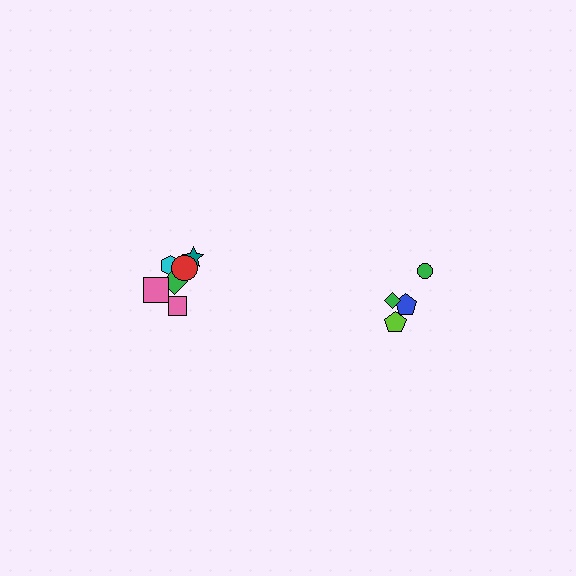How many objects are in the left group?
There are 6 objects.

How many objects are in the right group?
There are 4 objects.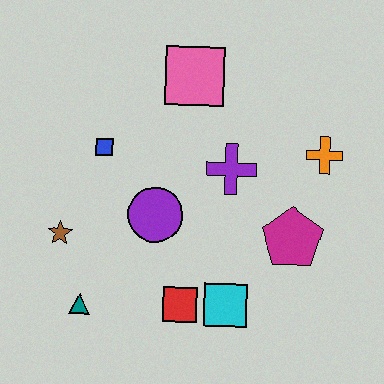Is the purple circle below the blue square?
Yes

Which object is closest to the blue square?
The purple circle is closest to the blue square.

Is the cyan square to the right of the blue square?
Yes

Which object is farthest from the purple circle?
The orange cross is farthest from the purple circle.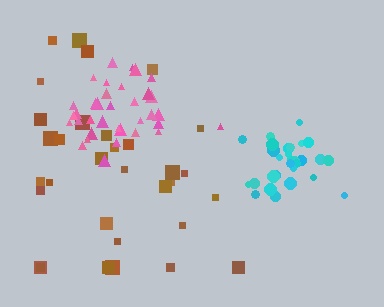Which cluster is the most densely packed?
Cyan.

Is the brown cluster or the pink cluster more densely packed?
Pink.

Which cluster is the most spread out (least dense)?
Brown.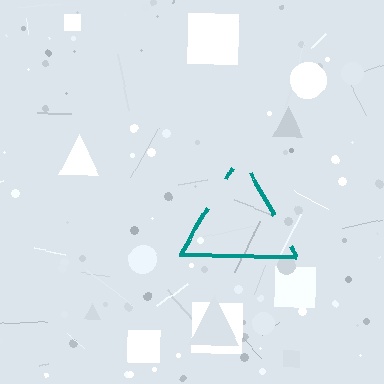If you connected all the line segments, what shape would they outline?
They would outline a triangle.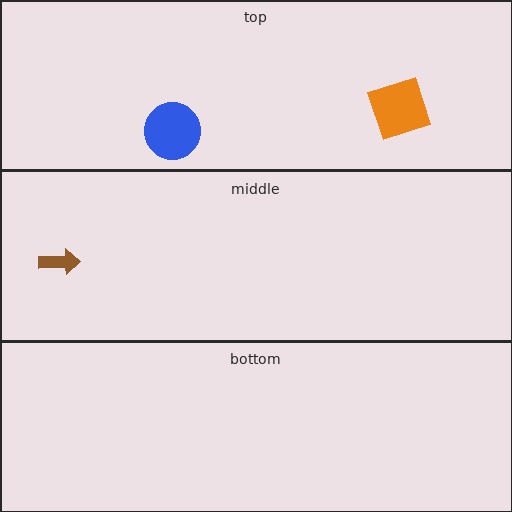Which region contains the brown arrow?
The middle region.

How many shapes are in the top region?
2.